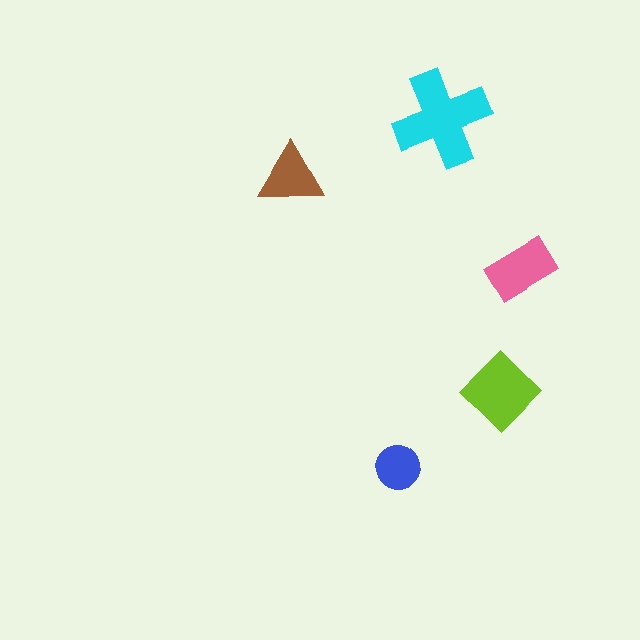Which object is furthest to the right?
The pink rectangle is rightmost.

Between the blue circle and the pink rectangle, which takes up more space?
The pink rectangle.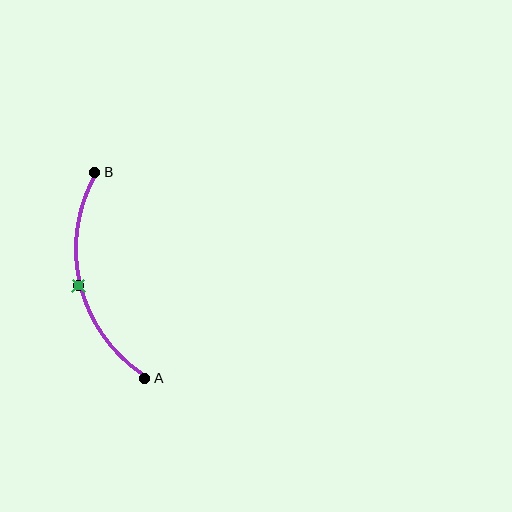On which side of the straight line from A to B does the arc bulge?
The arc bulges to the left of the straight line connecting A and B.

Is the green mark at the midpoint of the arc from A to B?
Yes. The green mark lies on the arc at equal arc-length from both A and B — it is the arc midpoint.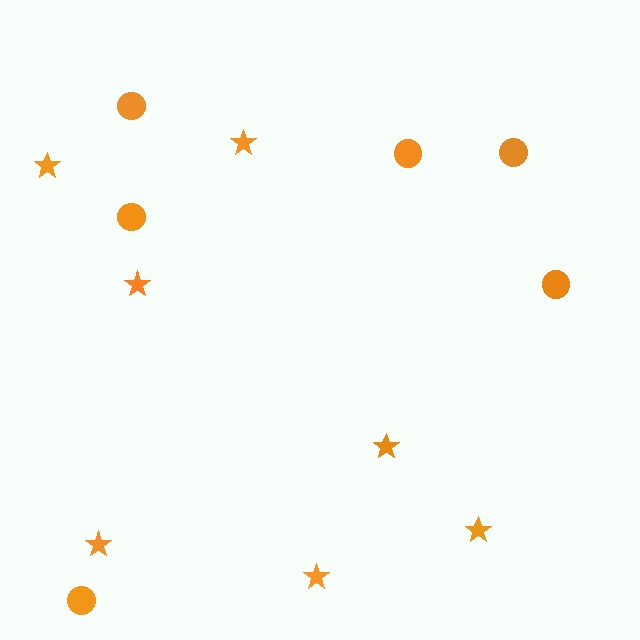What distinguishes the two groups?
There are 2 groups: one group of stars (7) and one group of circles (6).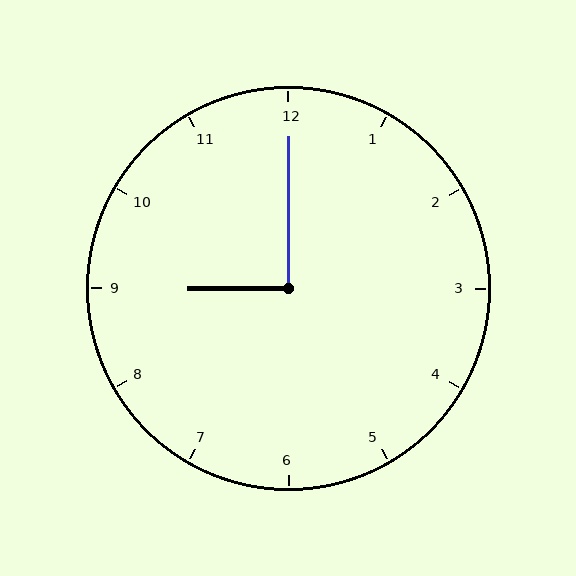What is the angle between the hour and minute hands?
Approximately 90 degrees.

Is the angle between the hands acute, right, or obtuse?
It is right.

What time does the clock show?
9:00.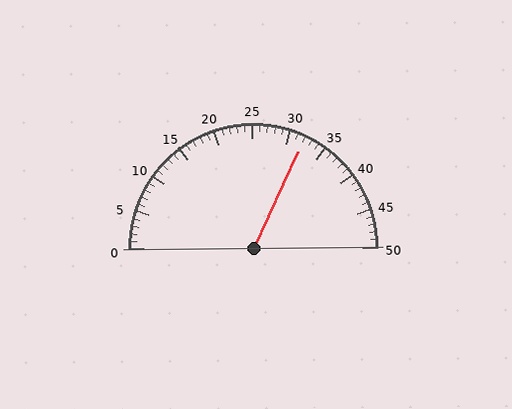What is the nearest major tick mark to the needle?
The nearest major tick mark is 30.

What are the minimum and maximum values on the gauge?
The gauge ranges from 0 to 50.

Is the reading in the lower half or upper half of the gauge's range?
The reading is in the upper half of the range (0 to 50).